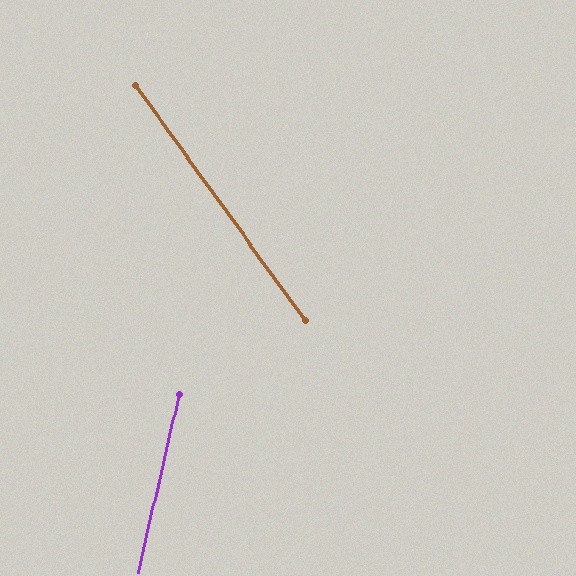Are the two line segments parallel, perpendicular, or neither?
Neither parallel nor perpendicular — they differ by about 49°.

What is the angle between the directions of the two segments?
Approximately 49 degrees.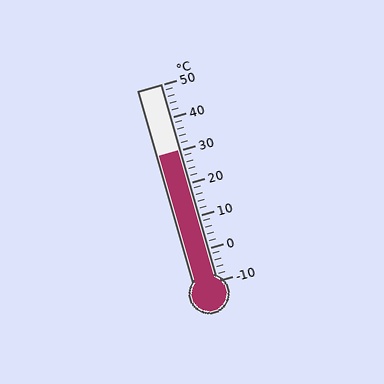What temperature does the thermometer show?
The thermometer shows approximately 30°C.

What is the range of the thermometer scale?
The thermometer scale ranges from -10°C to 50°C.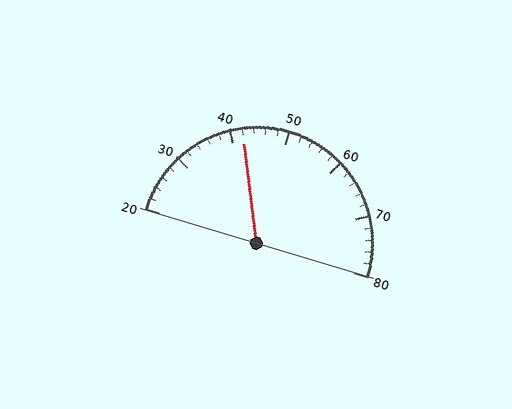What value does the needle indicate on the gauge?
The needle indicates approximately 42.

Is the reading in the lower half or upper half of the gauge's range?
The reading is in the lower half of the range (20 to 80).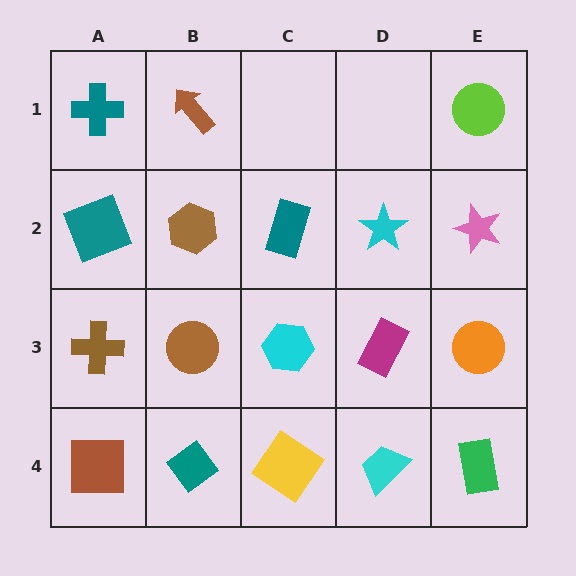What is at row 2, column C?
A teal rectangle.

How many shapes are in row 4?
5 shapes.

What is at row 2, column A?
A teal square.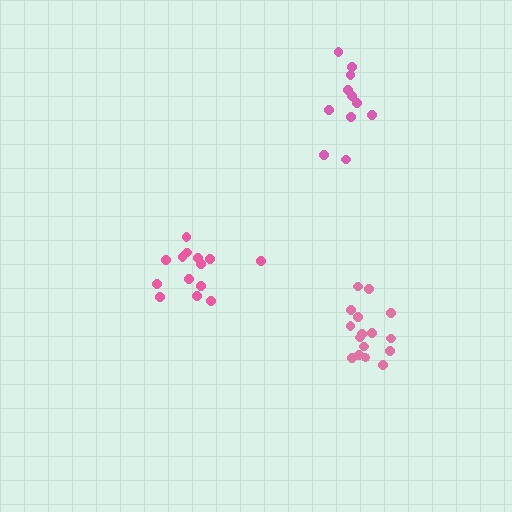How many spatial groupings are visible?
There are 3 spatial groupings.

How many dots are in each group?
Group 1: 14 dots, Group 2: 16 dots, Group 3: 11 dots (41 total).